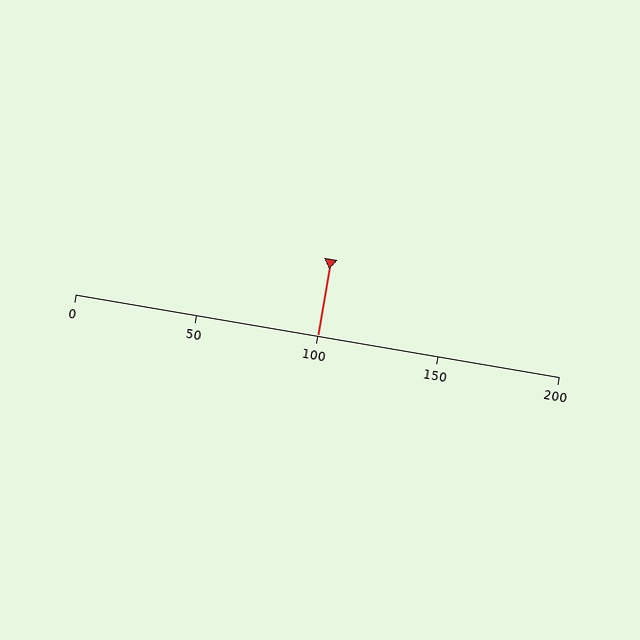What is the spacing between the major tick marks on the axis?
The major ticks are spaced 50 apart.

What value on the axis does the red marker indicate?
The marker indicates approximately 100.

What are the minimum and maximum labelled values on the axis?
The axis runs from 0 to 200.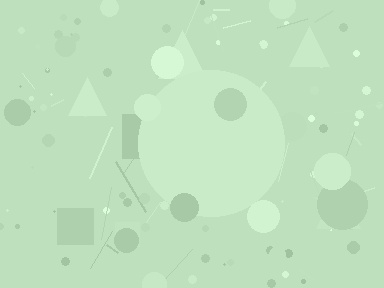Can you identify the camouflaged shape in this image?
The camouflaged shape is a circle.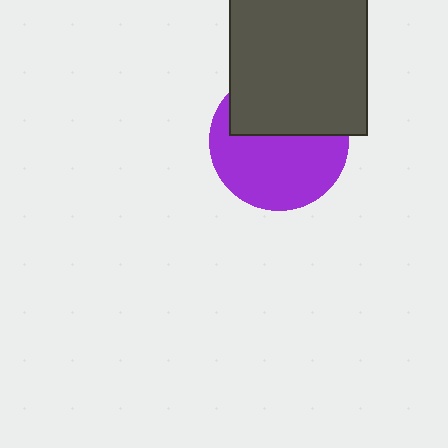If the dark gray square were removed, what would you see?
You would see the complete purple circle.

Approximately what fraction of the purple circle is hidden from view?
Roughly 41% of the purple circle is hidden behind the dark gray square.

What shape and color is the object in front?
The object in front is a dark gray square.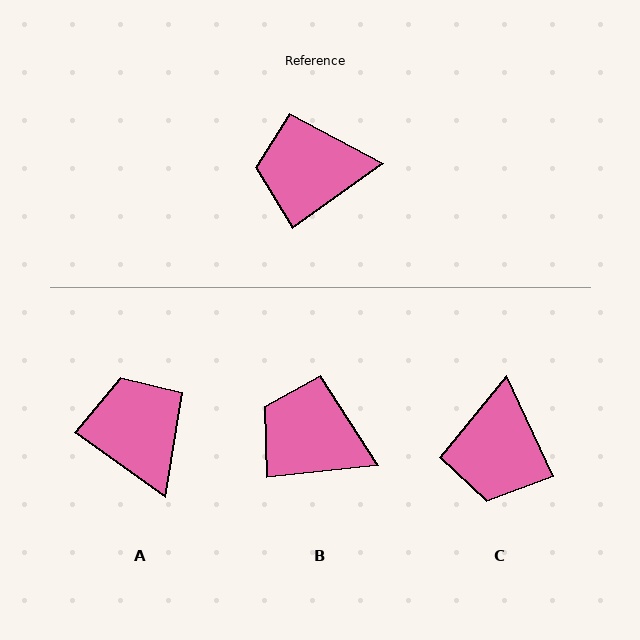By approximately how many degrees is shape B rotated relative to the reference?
Approximately 30 degrees clockwise.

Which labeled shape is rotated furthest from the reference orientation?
C, about 79 degrees away.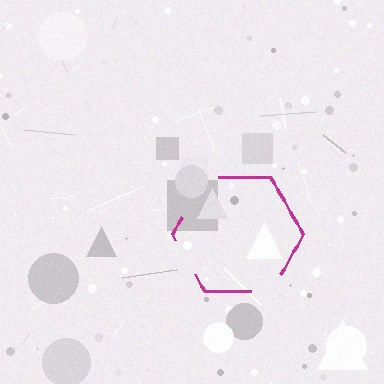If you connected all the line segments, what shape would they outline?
They would outline a hexagon.